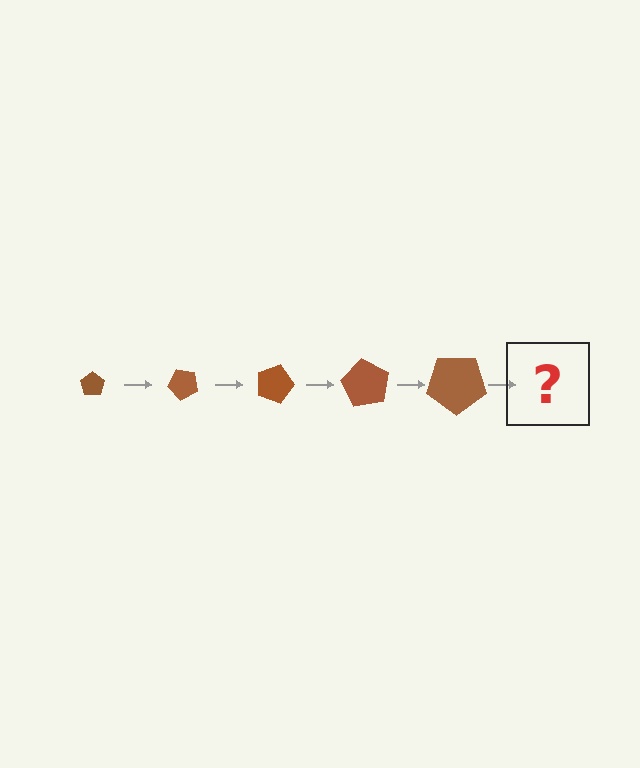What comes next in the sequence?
The next element should be a pentagon, larger than the previous one and rotated 225 degrees from the start.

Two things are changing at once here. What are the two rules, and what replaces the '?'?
The two rules are that the pentagon grows larger each step and it rotates 45 degrees each step. The '?' should be a pentagon, larger than the previous one and rotated 225 degrees from the start.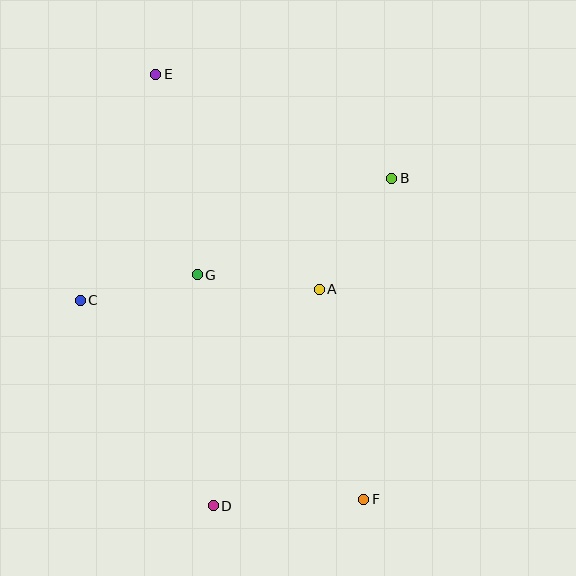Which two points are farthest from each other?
Points E and F are farthest from each other.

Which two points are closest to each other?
Points C and G are closest to each other.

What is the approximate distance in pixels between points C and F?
The distance between C and F is approximately 347 pixels.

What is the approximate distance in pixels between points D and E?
The distance between D and E is approximately 435 pixels.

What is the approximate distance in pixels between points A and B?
The distance between A and B is approximately 132 pixels.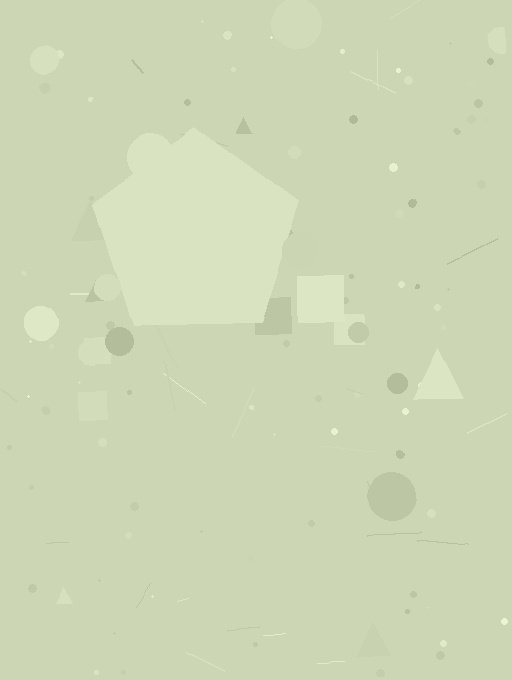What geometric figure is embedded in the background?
A pentagon is embedded in the background.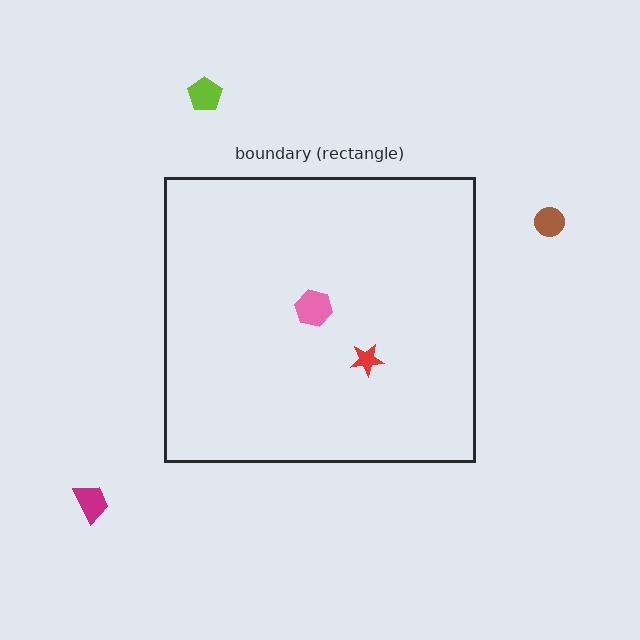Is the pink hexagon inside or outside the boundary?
Inside.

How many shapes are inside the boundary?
2 inside, 3 outside.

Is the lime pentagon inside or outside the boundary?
Outside.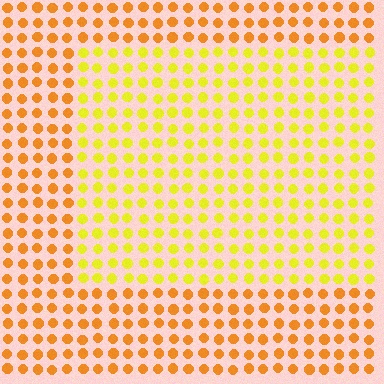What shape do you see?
I see a rectangle.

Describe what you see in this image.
The image is filled with small orange elements in a uniform arrangement. A rectangle-shaped region is visible where the elements are tinted to a slightly different hue, forming a subtle color boundary.